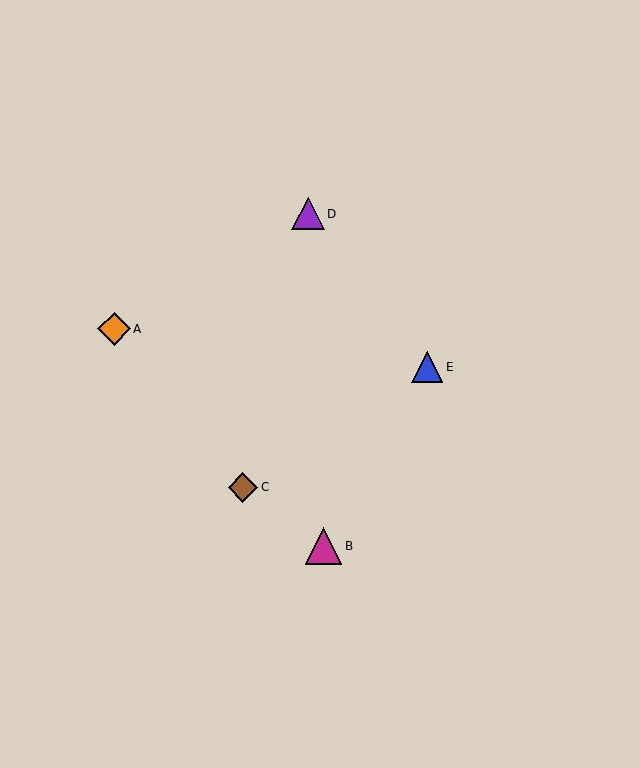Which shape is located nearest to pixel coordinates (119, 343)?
The orange diamond (labeled A) at (114, 329) is nearest to that location.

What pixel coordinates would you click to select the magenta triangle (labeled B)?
Click at (324, 546) to select the magenta triangle B.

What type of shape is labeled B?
Shape B is a magenta triangle.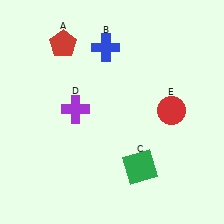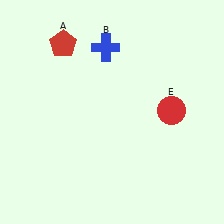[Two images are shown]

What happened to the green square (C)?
The green square (C) was removed in Image 2. It was in the bottom-right area of Image 1.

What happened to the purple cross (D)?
The purple cross (D) was removed in Image 2. It was in the top-left area of Image 1.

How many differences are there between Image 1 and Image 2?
There are 2 differences between the two images.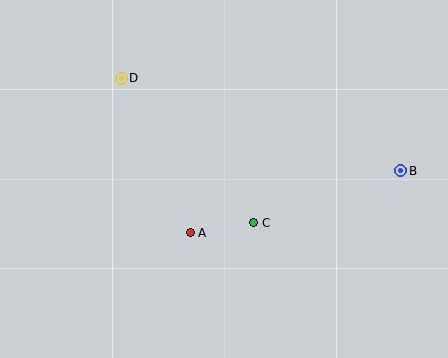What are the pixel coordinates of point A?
Point A is at (190, 233).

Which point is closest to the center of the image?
Point C at (254, 223) is closest to the center.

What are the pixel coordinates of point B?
Point B is at (401, 171).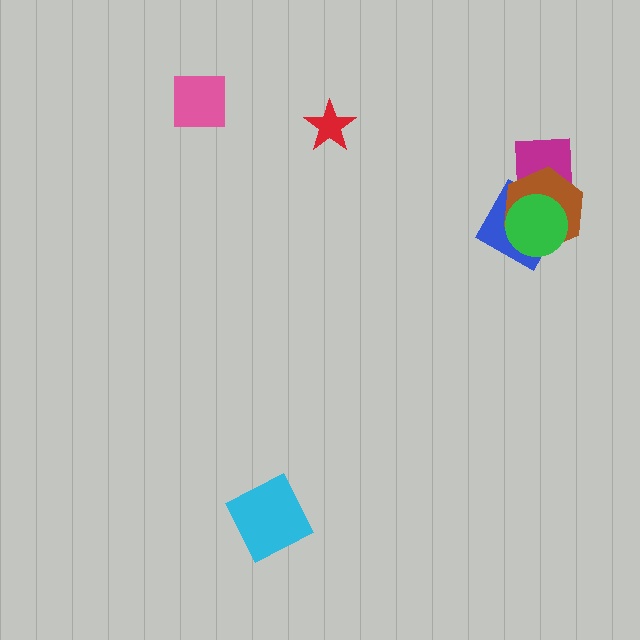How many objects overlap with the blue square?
3 objects overlap with the blue square.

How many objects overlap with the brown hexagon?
3 objects overlap with the brown hexagon.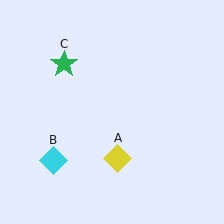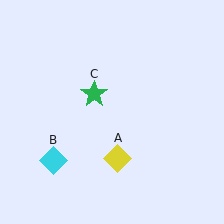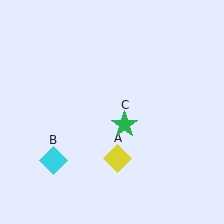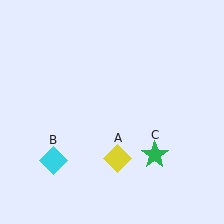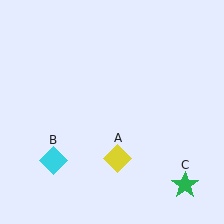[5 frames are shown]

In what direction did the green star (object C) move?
The green star (object C) moved down and to the right.